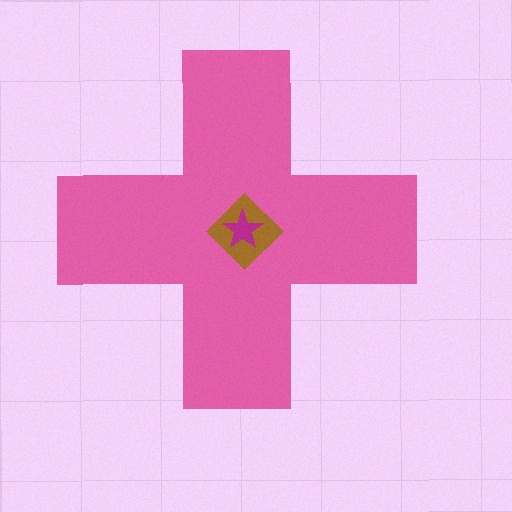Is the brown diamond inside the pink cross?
Yes.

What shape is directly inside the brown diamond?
The magenta star.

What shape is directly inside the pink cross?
The brown diamond.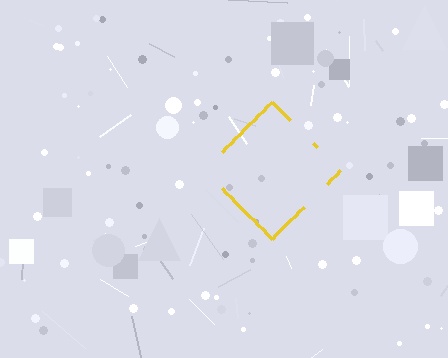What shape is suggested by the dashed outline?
The dashed outline suggests a diamond.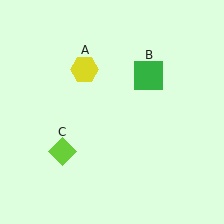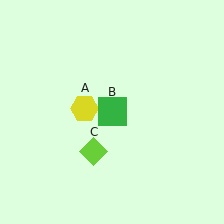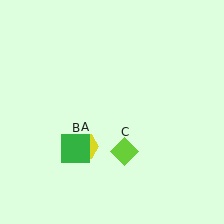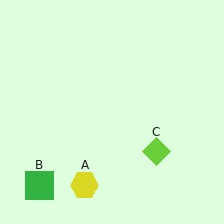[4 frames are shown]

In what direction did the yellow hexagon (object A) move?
The yellow hexagon (object A) moved down.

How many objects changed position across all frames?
3 objects changed position: yellow hexagon (object A), green square (object B), lime diamond (object C).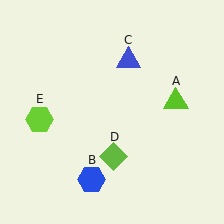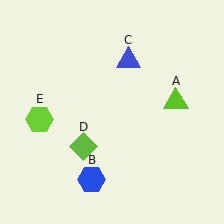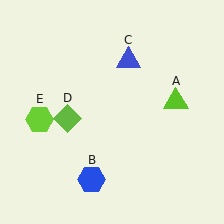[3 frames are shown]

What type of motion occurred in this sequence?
The lime diamond (object D) rotated clockwise around the center of the scene.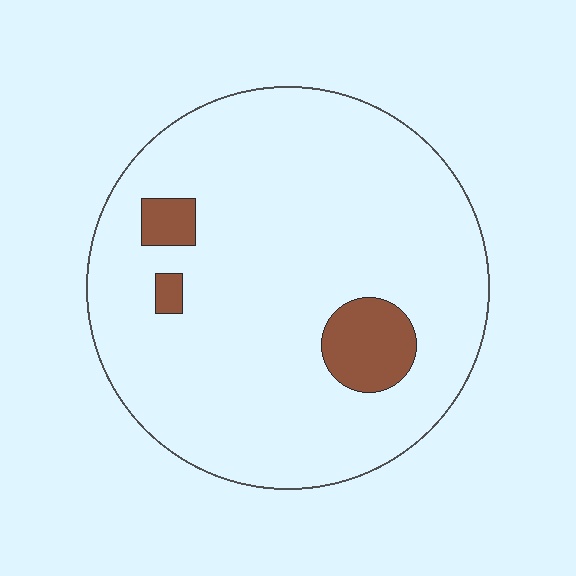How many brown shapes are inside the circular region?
3.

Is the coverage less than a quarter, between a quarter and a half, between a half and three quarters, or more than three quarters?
Less than a quarter.